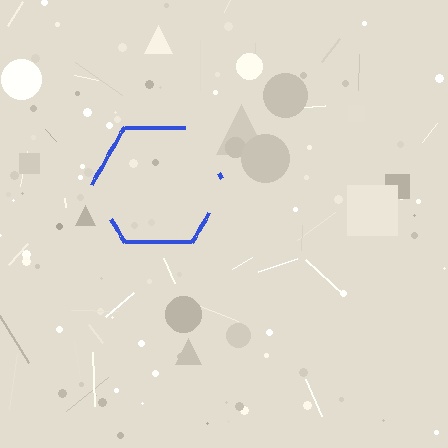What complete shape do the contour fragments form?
The contour fragments form a hexagon.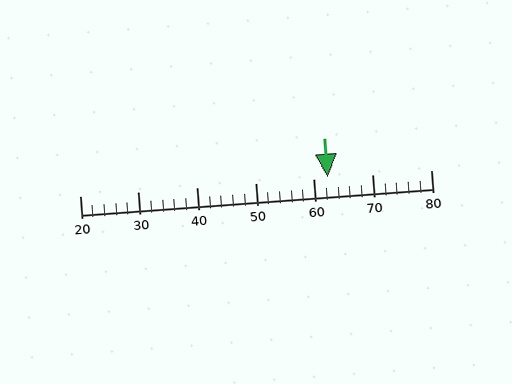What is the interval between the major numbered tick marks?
The major tick marks are spaced 10 units apart.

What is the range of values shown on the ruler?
The ruler shows values from 20 to 80.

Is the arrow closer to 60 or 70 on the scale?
The arrow is closer to 60.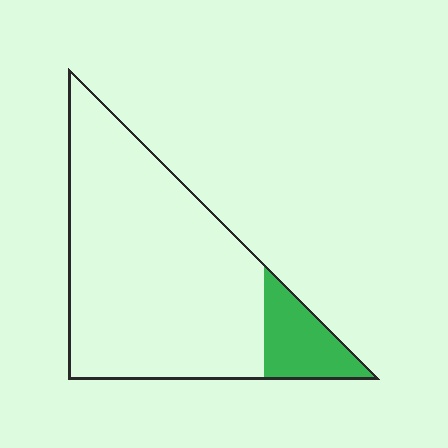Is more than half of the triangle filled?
No.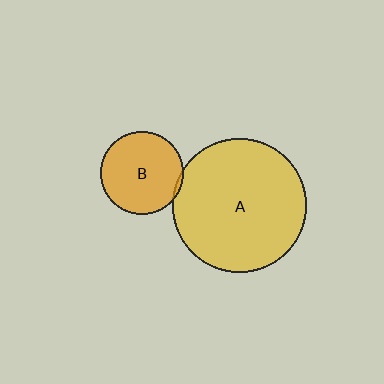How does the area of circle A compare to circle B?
Approximately 2.6 times.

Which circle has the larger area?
Circle A (yellow).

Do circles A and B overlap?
Yes.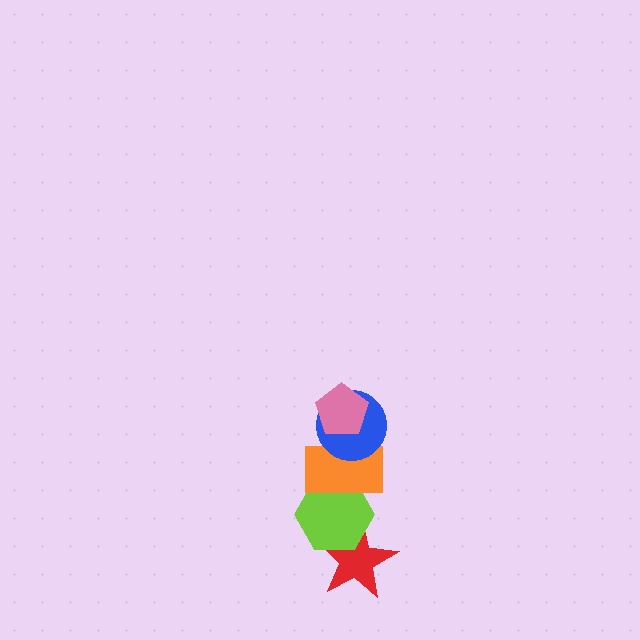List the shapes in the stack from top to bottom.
From top to bottom: the pink pentagon, the blue circle, the orange rectangle, the lime hexagon, the red star.